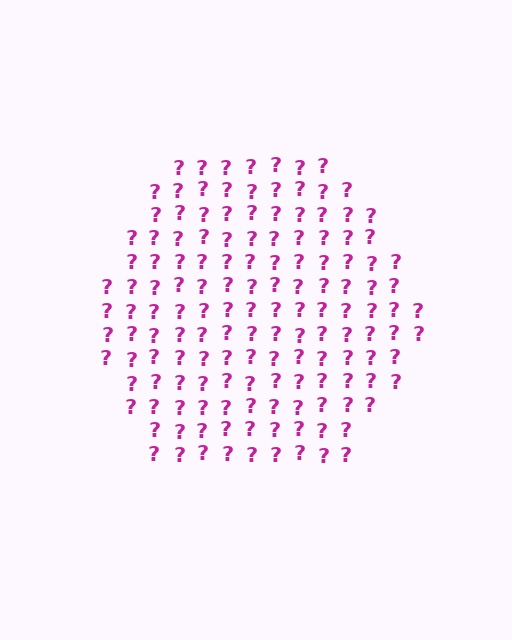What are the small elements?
The small elements are question marks.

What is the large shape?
The large shape is a hexagon.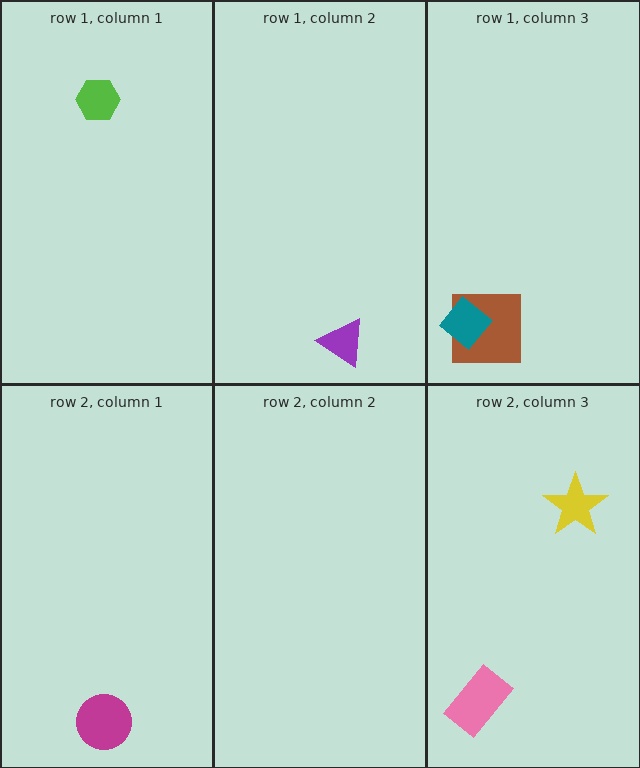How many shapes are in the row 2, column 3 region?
2.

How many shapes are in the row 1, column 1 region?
1.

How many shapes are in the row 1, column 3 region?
2.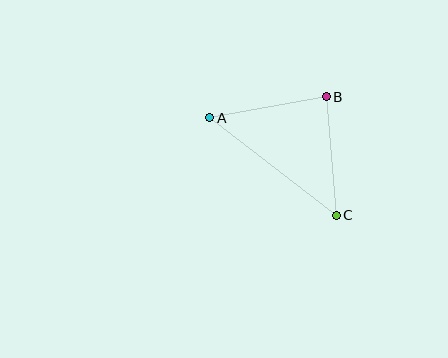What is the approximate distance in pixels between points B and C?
The distance between B and C is approximately 119 pixels.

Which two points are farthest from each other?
Points A and C are farthest from each other.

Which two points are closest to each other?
Points A and B are closest to each other.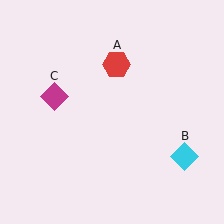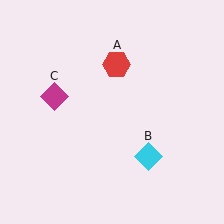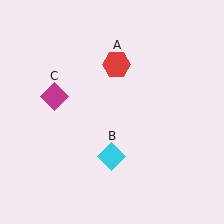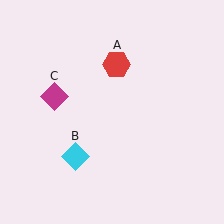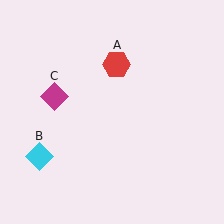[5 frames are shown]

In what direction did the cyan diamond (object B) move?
The cyan diamond (object B) moved left.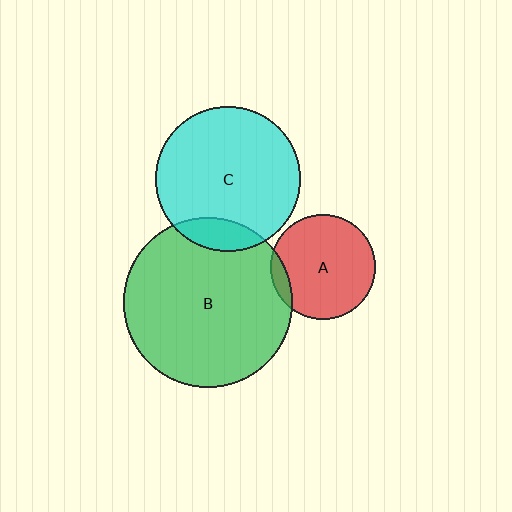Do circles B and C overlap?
Yes.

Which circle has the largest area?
Circle B (green).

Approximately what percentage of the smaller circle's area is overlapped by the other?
Approximately 15%.